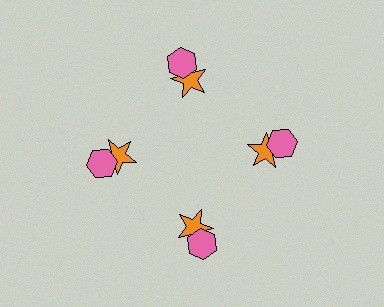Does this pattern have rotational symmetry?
Yes, this pattern has 4-fold rotational symmetry. It looks the same after rotating 90 degrees around the center.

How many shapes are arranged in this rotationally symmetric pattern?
There are 8 shapes, arranged in 4 groups of 2.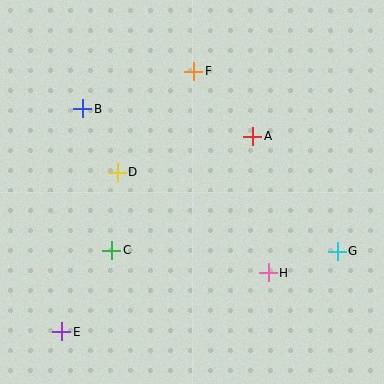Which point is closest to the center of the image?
Point D at (117, 172) is closest to the center.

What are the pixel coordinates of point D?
Point D is at (117, 172).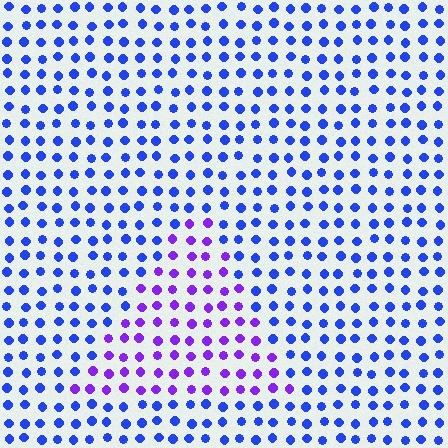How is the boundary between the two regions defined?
The boundary is defined purely by a slight shift in hue (about 42 degrees). Spacing, size, and orientation are identical on both sides.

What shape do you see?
I see a triangle.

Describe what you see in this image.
The image is filled with small blue elements in a uniform arrangement. A triangle-shaped region is visible where the elements are tinted to a slightly different hue, forming a subtle color boundary.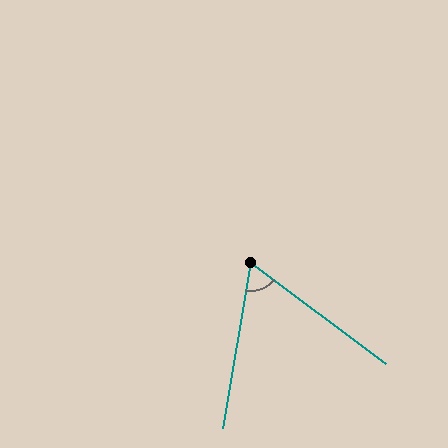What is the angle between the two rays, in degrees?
Approximately 63 degrees.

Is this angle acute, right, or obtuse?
It is acute.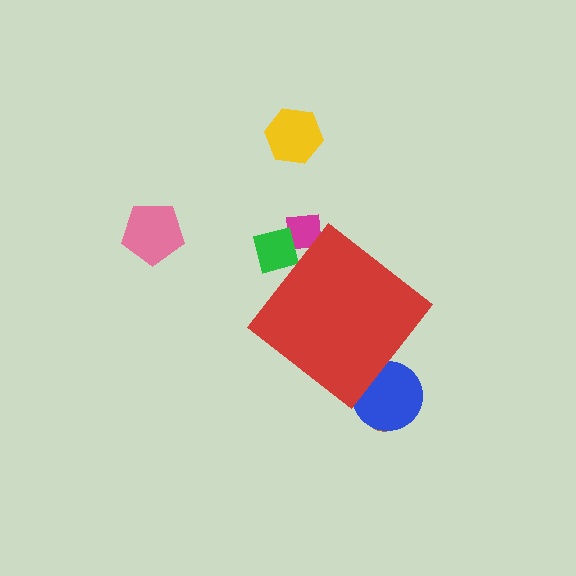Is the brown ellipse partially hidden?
Yes, the brown ellipse is partially hidden behind the red diamond.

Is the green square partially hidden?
Yes, the green square is partially hidden behind the red diamond.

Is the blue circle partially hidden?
Yes, the blue circle is partially hidden behind the red diamond.